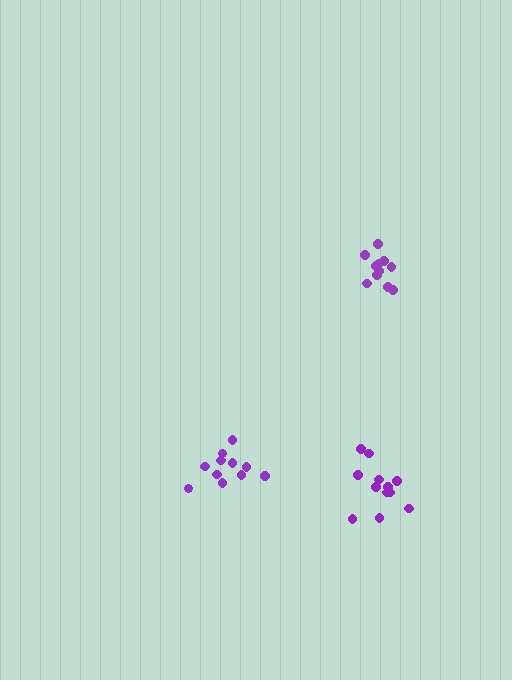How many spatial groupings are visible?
There are 3 spatial groupings.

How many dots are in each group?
Group 1: 12 dots, Group 2: 11 dots, Group 3: 12 dots (35 total).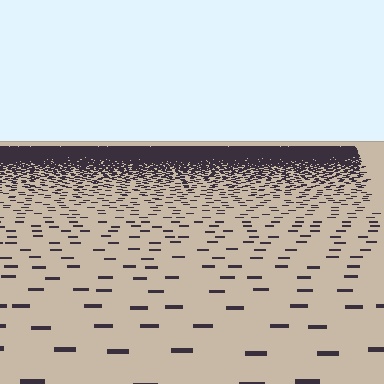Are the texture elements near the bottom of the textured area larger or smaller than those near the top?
Larger. Near the bottom, elements are closer to the viewer and appear at a bigger on-screen size.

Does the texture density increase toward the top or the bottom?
Density increases toward the top.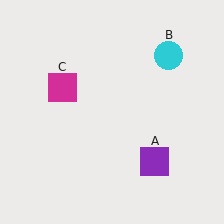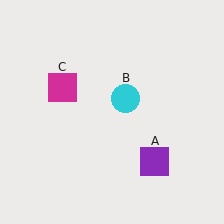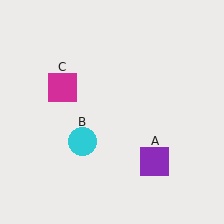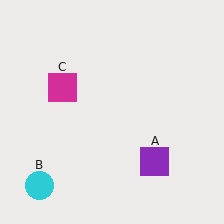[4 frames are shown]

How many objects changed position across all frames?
1 object changed position: cyan circle (object B).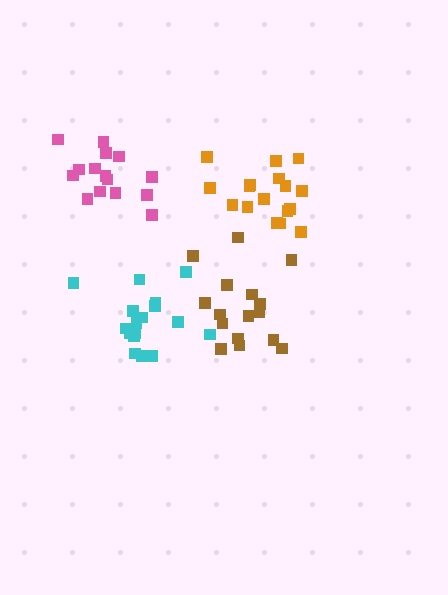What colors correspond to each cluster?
The clusters are colored: pink, brown, orange, cyan.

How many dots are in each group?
Group 1: 15 dots, Group 2: 16 dots, Group 3: 17 dots, Group 4: 17 dots (65 total).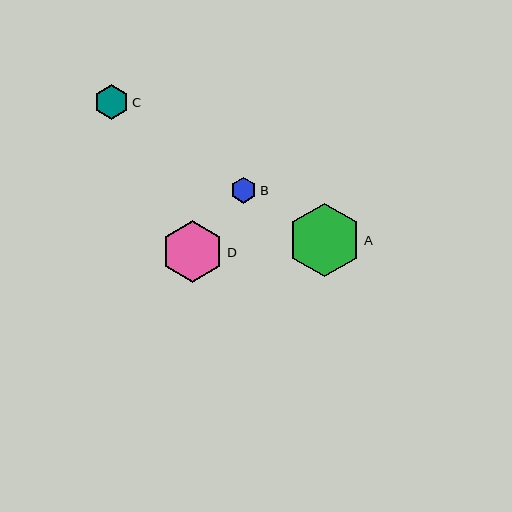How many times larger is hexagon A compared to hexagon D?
Hexagon A is approximately 1.2 times the size of hexagon D.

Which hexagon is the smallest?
Hexagon B is the smallest with a size of approximately 26 pixels.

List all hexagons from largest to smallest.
From largest to smallest: A, D, C, B.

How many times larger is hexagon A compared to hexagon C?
Hexagon A is approximately 2.1 times the size of hexagon C.